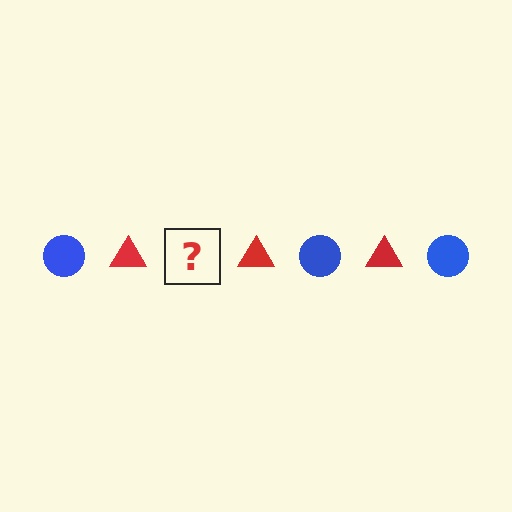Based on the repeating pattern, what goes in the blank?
The blank should be a blue circle.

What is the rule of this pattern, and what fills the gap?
The rule is that the pattern alternates between blue circle and red triangle. The gap should be filled with a blue circle.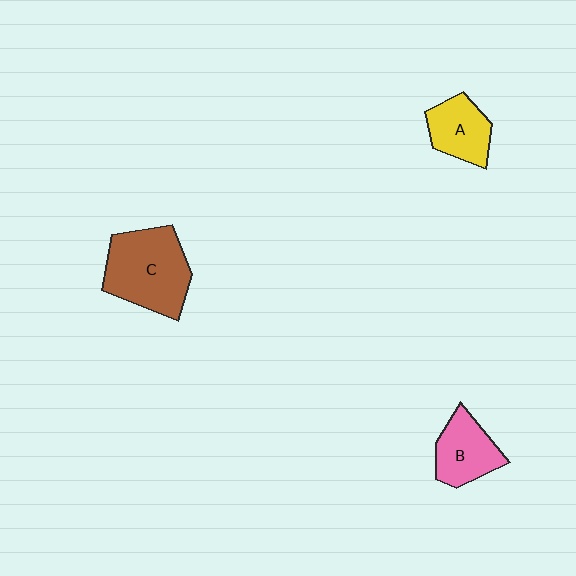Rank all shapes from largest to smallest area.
From largest to smallest: C (brown), B (pink), A (yellow).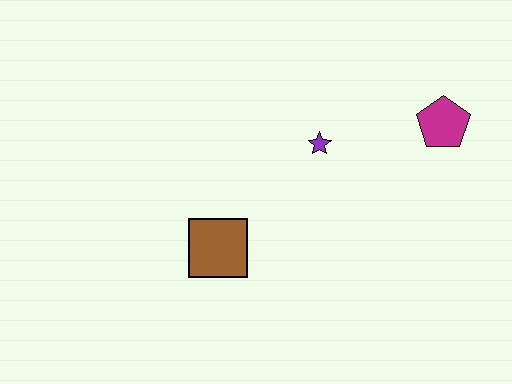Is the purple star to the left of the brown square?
No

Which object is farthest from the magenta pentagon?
The brown square is farthest from the magenta pentagon.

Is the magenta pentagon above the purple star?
Yes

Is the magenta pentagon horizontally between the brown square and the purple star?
No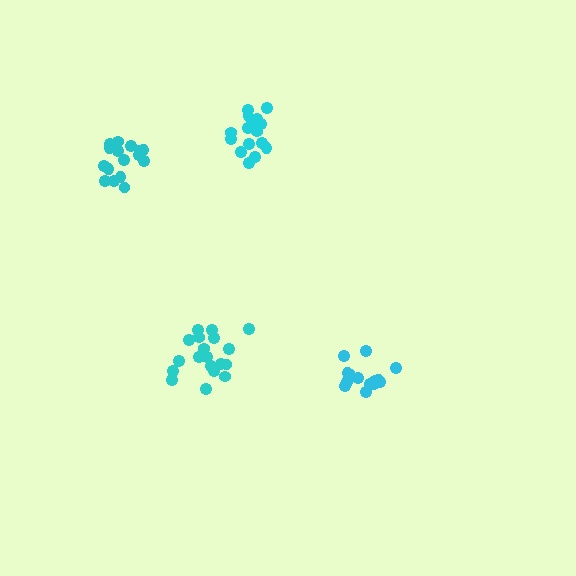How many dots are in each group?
Group 1: 14 dots, Group 2: 18 dots, Group 3: 16 dots, Group 4: 19 dots (67 total).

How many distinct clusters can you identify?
There are 4 distinct clusters.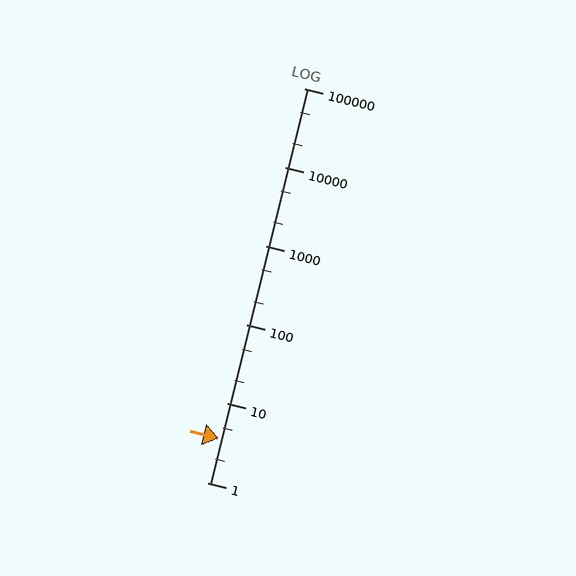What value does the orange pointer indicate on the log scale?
The pointer indicates approximately 3.6.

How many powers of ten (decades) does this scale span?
The scale spans 5 decades, from 1 to 100000.